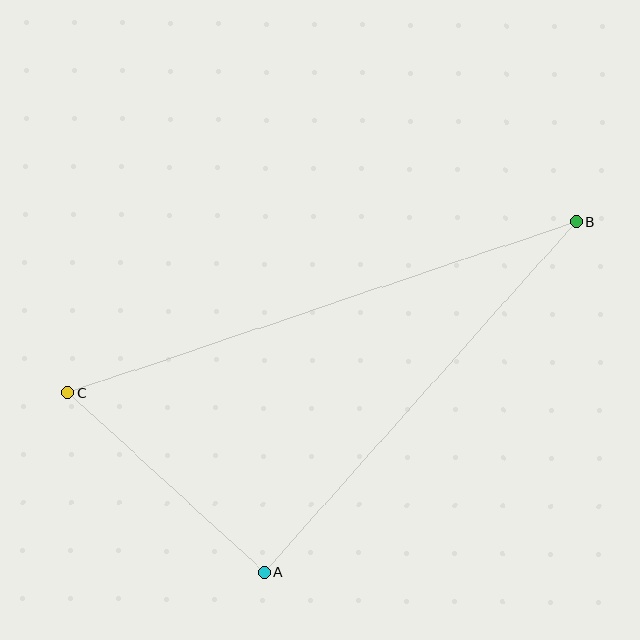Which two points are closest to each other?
Points A and C are closest to each other.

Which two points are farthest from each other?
Points B and C are farthest from each other.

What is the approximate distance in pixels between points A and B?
The distance between A and B is approximately 469 pixels.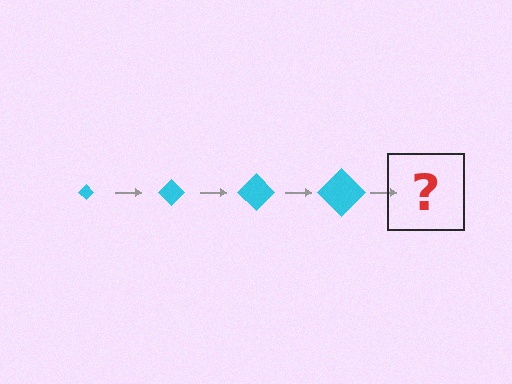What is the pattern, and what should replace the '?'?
The pattern is that the diamond gets progressively larger each step. The '?' should be a cyan diamond, larger than the previous one.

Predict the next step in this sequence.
The next step is a cyan diamond, larger than the previous one.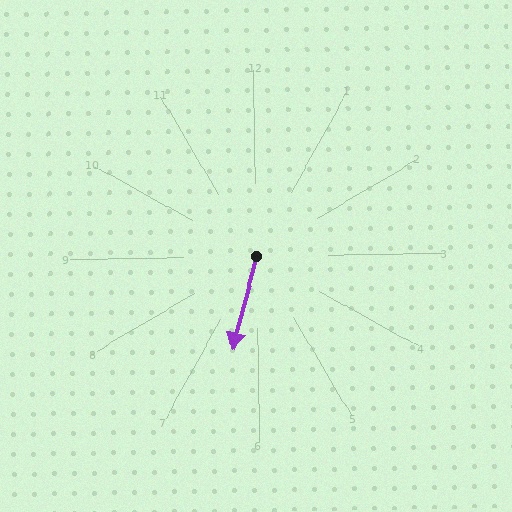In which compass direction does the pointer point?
South.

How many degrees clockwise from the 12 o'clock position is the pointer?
Approximately 195 degrees.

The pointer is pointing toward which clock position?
Roughly 7 o'clock.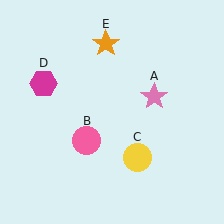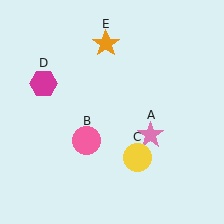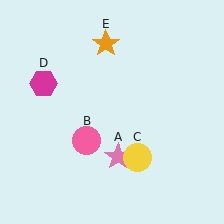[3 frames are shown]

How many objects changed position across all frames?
1 object changed position: pink star (object A).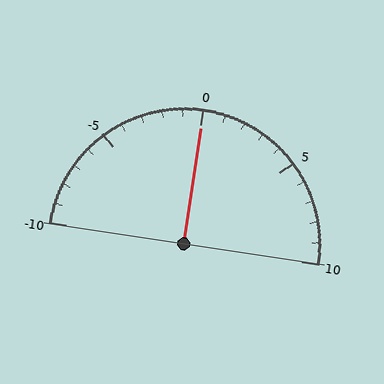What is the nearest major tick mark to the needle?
The nearest major tick mark is 0.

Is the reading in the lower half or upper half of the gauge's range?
The reading is in the upper half of the range (-10 to 10).